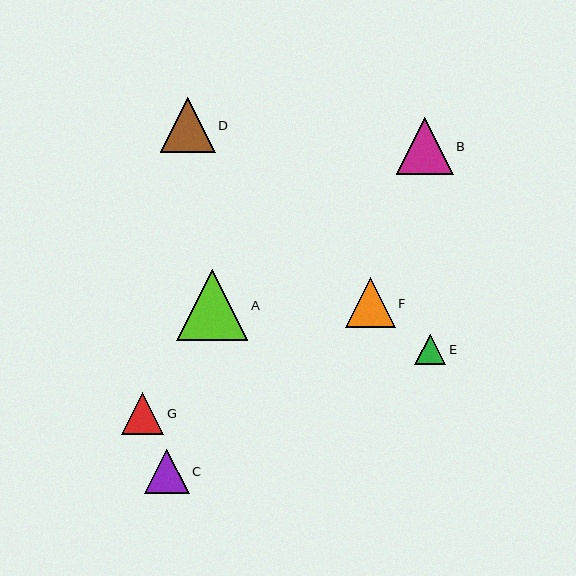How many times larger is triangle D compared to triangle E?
Triangle D is approximately 1.8 times the size of triangle E.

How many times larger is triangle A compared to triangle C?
Triangle A is approximately 1.6 times the size of triangle C.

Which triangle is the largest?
Triangle A is the largest with a size of approximately 71 pixels.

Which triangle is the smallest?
Triangle E is the smallest with a size of approximately 31 pixels.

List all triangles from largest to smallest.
From largest to smallest: A, B, D, F, C, G, E.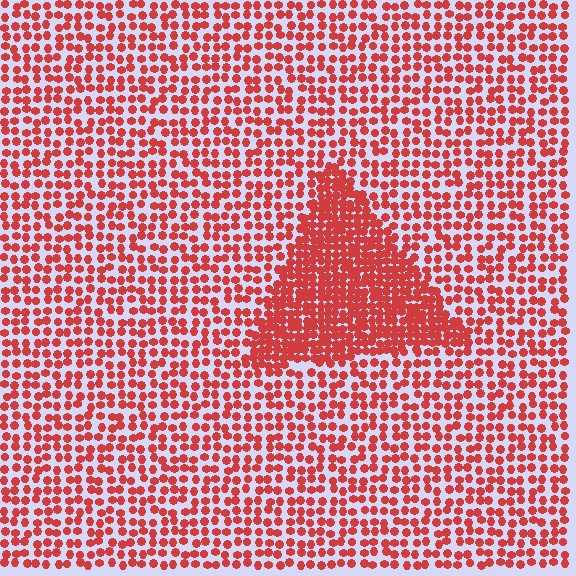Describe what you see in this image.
The image contains small red elements arranged at two different densities. A triangle-shaped region is visible where the elements are more densely packed than the surrounding area.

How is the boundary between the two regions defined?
The boundary is defined by a change in element density (approximately 2.0x ratio). All elements are the same color, size, and shape.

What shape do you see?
I see a triangle.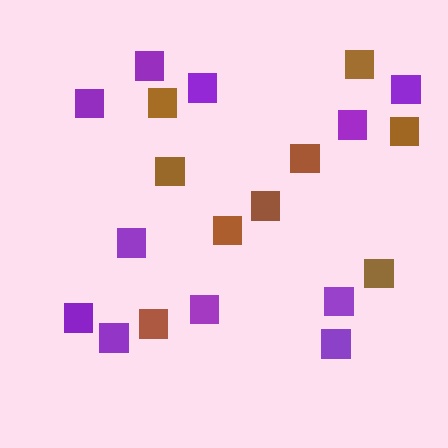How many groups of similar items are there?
There are 2 groups: one group of brown squares (9) and one group of purple squares (11).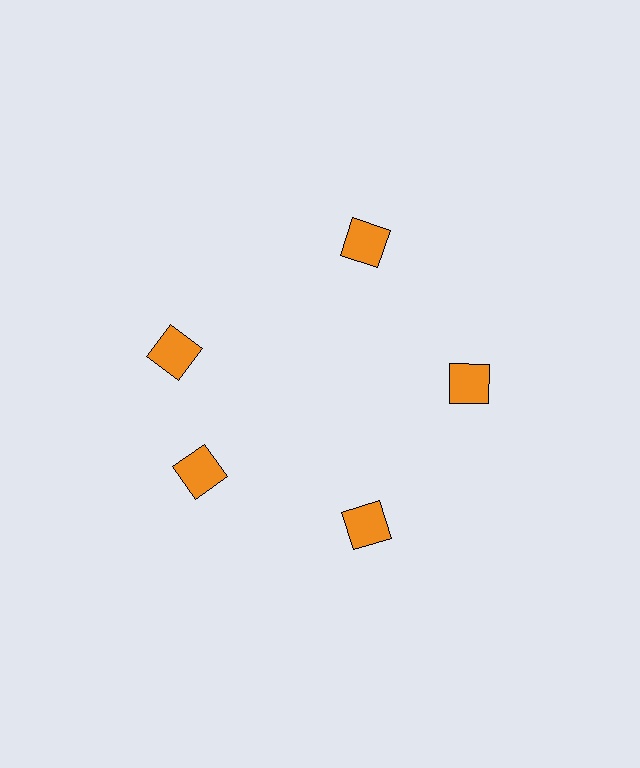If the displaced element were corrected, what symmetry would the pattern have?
It would have 5-fold rotational symmetry — the pattern would map onto itself every 72 degrees.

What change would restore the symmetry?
The symmetry would be restored by rotating it back into even spacing with its neighbors so that all 5 squares sit at equal angles and equal distance from the center.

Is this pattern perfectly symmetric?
No. The 5 orange squares are arranged in a ring, but one element near the 10 o'clock position is rotated out of alignment along the ring, breaking the 5-fold rotational symmetry.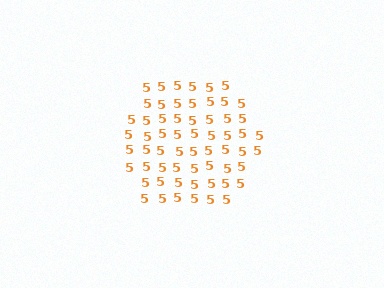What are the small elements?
The small elements are digit 5's.